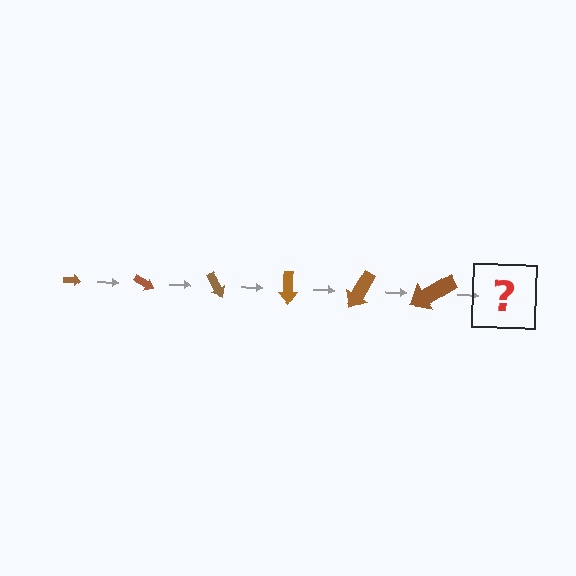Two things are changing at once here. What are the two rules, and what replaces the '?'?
The two rules are that the arrow grows larger each step and it rotates 30 degrees each step. The '?' should be an arrow, larger than the previous one and rotated 180 degrees from the start.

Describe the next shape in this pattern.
It should be an arrow, larger than the previous one and rotated 180 degrees from the start.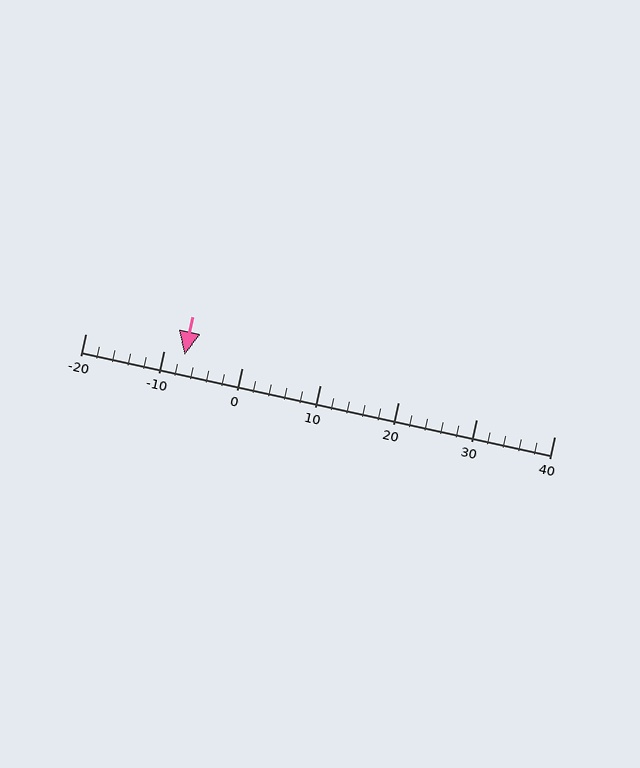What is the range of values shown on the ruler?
The ruler shows values from -20 to 40.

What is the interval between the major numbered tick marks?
The major tick marks are spaced 10 units apart.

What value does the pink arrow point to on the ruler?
The pink arrow points to approximately -7.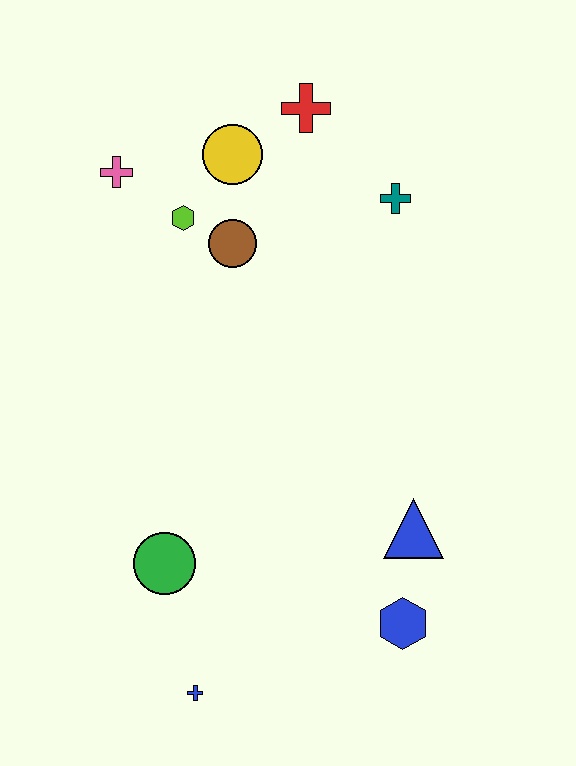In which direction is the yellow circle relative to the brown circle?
The yellow circle is above the brown circle.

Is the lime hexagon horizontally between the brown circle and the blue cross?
No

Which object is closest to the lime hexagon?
The brown circle is closest to the lime hexagon.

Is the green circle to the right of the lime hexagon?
No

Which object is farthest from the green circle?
The red cross is farthest from the green circle.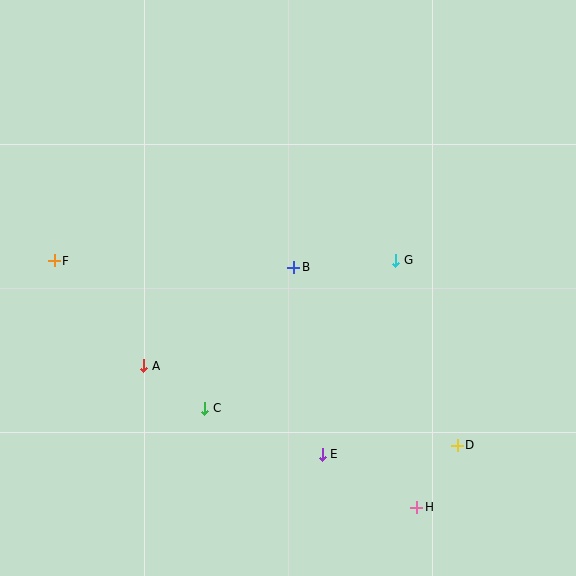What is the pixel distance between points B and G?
The distance between B and G is 102 pixels.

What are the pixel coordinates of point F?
Point F is at (54, 261).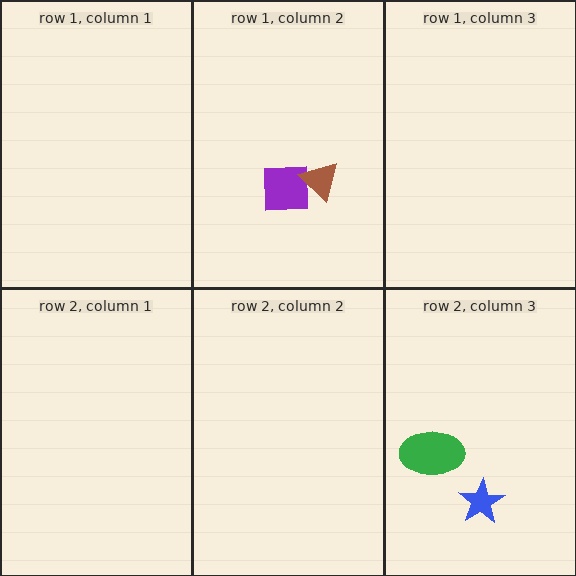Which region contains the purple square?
The row 1, column 2 region.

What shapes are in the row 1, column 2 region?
The purple square, the brown triangle.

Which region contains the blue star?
The row 2, column 3 region.